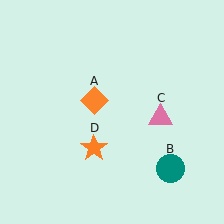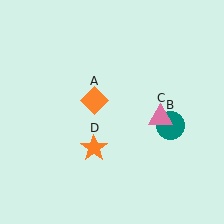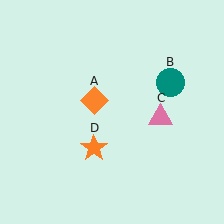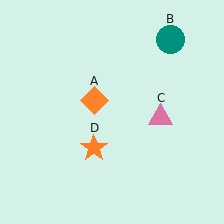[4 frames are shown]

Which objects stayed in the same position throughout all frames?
Orange diamond (object A) and pink triangle (object C) and orange star (object D) remained stationary.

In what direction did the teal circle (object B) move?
The teal circle (object B) moved up.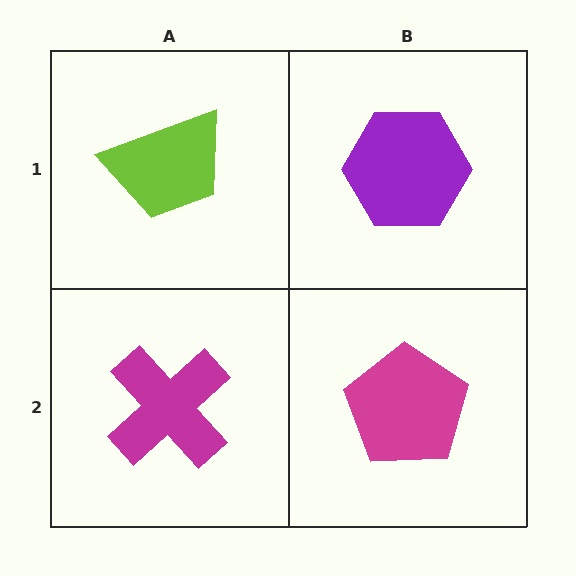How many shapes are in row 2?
2 shapes.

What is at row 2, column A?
A magenta cross.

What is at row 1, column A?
A lime trapezoid.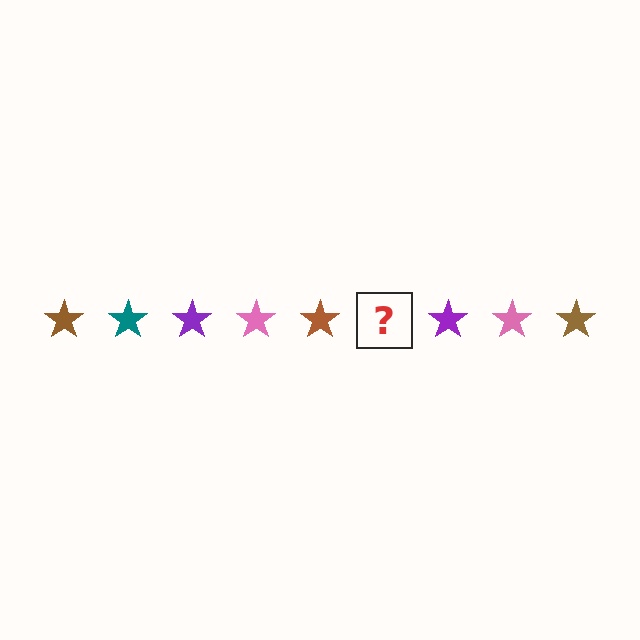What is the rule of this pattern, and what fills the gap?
The rule is that the pattern cycles through brown, teal, purple, pink stars. The gap should be filled with a teal star.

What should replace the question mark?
The question mark should be replaced with a teal star.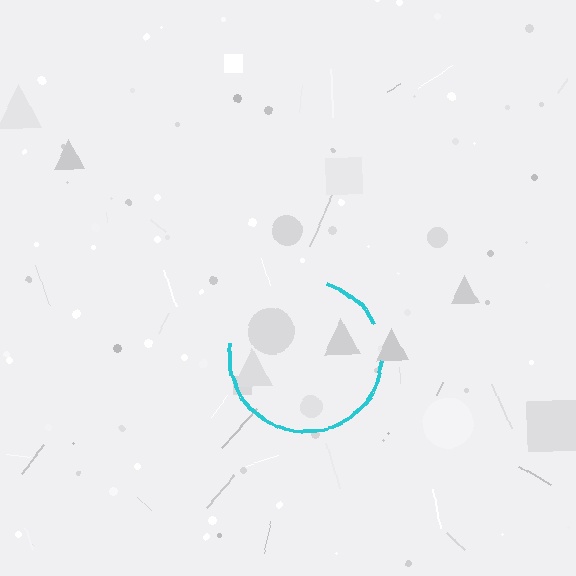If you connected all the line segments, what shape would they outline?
They would outline a circle.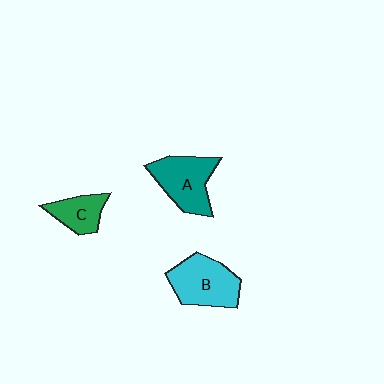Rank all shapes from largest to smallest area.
From largest to smallest: B (cyan), A (teal), C (green).